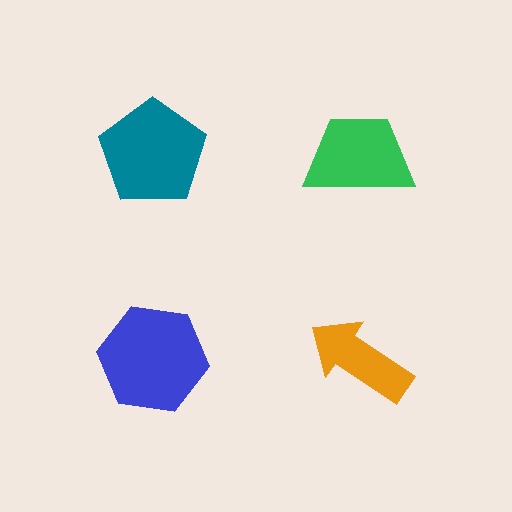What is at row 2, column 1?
A blue hexagon.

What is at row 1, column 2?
A green trapezoid.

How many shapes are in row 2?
2 shapes.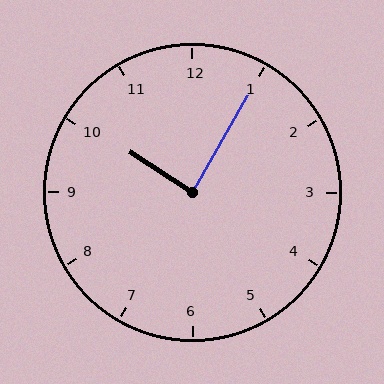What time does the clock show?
10:05.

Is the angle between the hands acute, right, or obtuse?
It is right.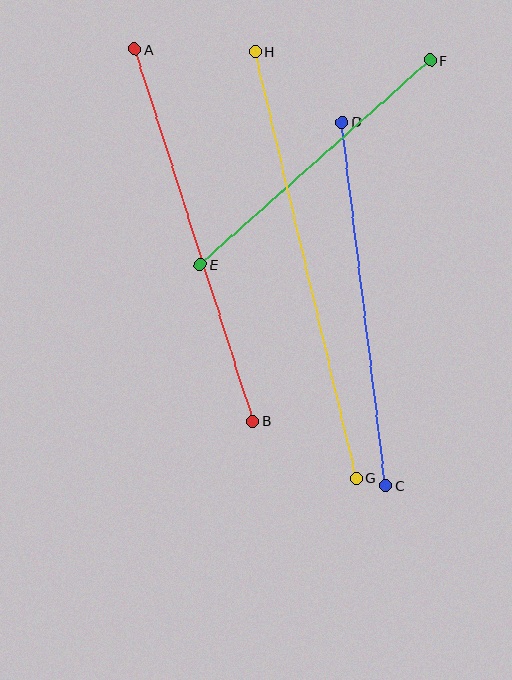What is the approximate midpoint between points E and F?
The midpoint is at approximately (315, 162) pixels.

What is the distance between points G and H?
The distance is approximately 438 pixels.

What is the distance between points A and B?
The distance is approximately 391 pixels.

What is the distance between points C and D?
The distance is approximately 366 pixels.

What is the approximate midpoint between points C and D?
The midpoint is at approximately (364, 304) pixels.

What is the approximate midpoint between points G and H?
The midpoint is at approximately (306, 265) pixels.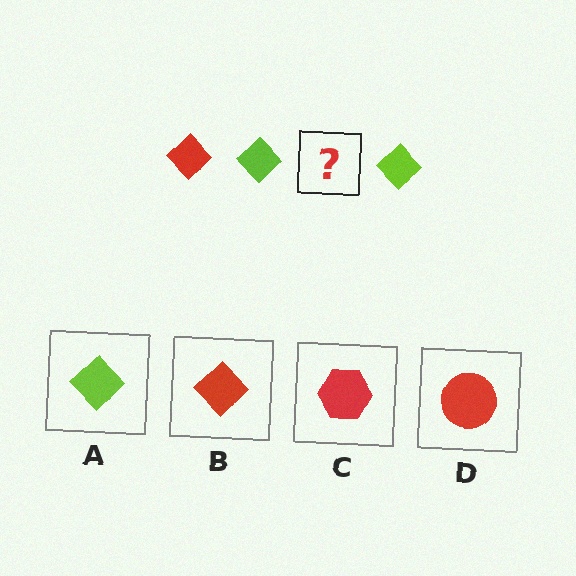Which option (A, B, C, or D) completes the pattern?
B.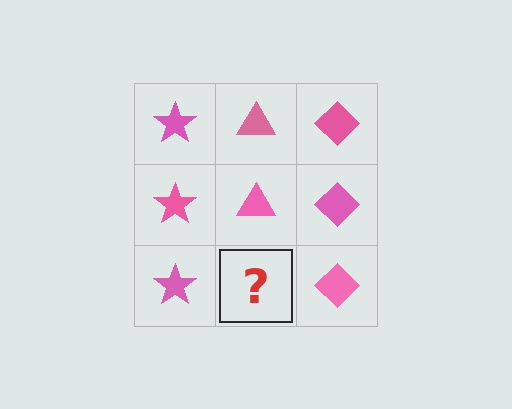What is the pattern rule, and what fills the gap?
The rule is that each column has a consistent shape. The gap should be filled with a pink triangle.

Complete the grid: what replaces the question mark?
The question mark should be replaced with a pink triangle.